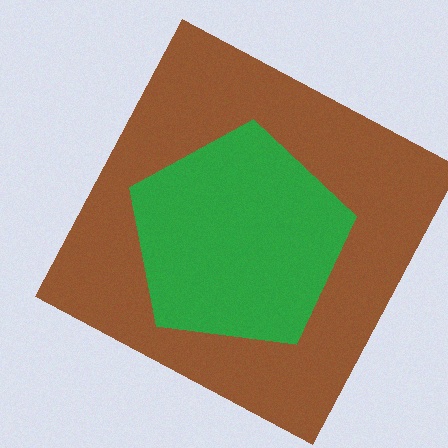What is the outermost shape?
The brown square.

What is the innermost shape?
The green pentagon.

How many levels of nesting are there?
2.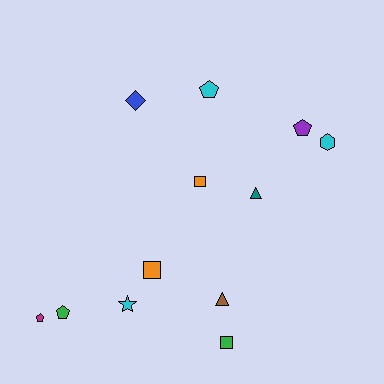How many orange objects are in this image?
There are 2 orange objects.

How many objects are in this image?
There are 12 objects.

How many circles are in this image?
There are no circles.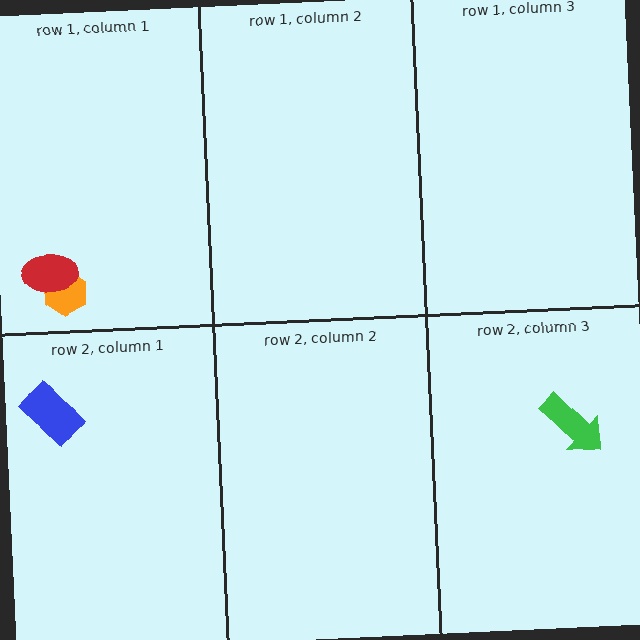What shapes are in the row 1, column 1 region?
The orange hexagon, the red ellipse.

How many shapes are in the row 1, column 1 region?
2.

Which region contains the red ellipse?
The row 1, column 1 region.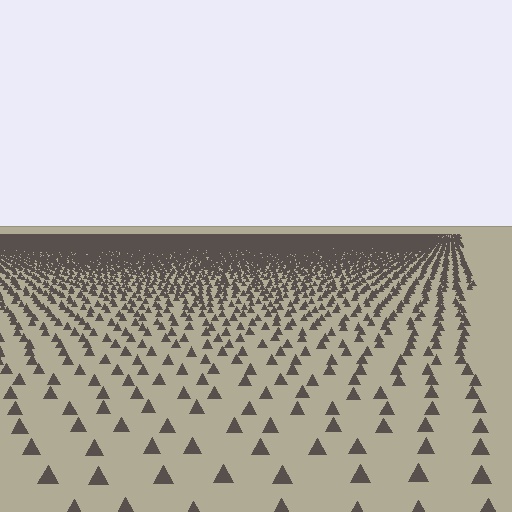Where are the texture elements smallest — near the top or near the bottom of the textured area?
Near the top.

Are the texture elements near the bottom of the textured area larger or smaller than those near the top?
Larger. Near the bottom, elements are closer to the viewer and appear at a bigger on-screen size.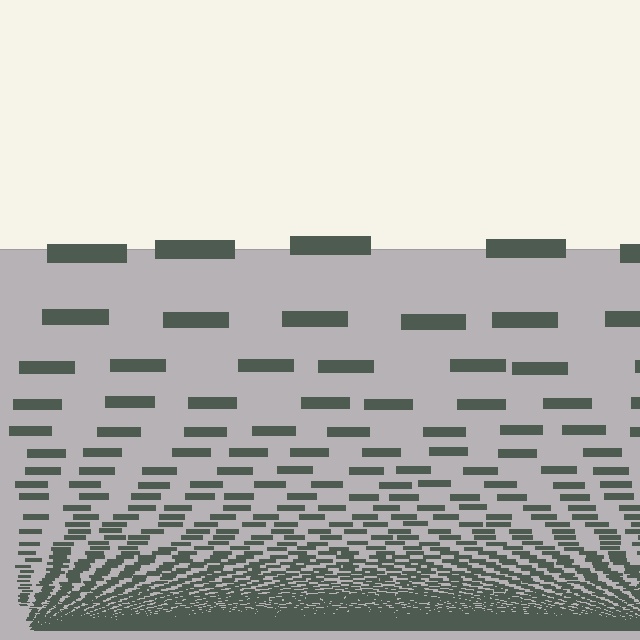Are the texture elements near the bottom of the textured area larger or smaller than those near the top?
Smaller. The gradient is inverted — elements near the bottom are smaller and denser.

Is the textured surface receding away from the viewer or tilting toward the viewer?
The surface appears to tilt toward the viewer. Texture elements get larger and sparser toward the top.